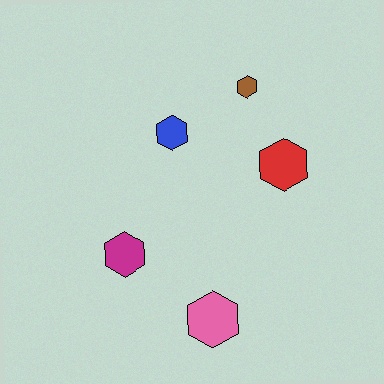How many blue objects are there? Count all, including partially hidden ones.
There is 1 blue object.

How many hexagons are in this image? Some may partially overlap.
There are 5 hexagons.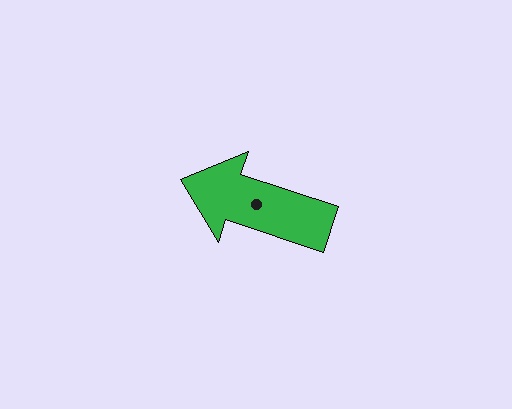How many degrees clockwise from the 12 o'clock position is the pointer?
Approximately 288 degrees.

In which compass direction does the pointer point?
West.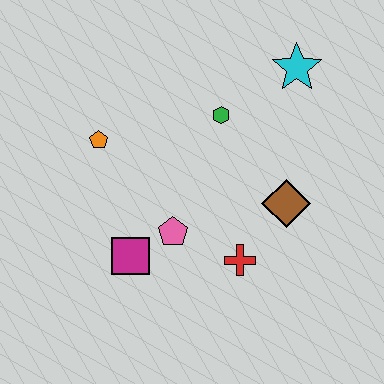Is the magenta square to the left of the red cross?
Yes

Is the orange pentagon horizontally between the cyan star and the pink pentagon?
No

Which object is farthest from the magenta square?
The cyan star is farthest from the magenta square.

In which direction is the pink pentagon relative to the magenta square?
The pink pentagon is to the right of the magenta square.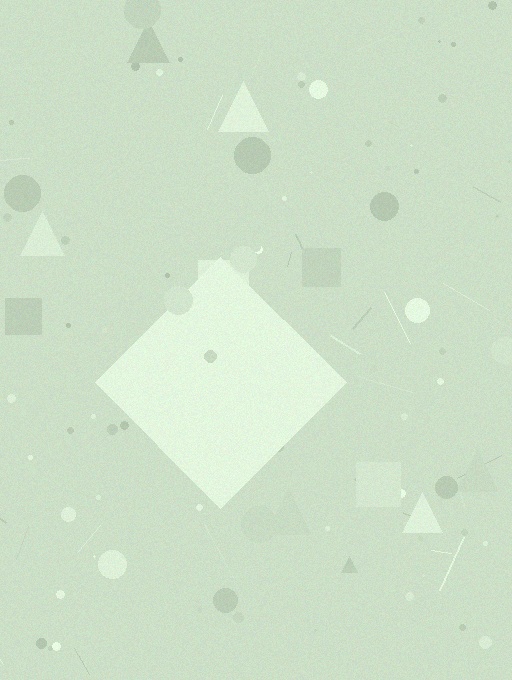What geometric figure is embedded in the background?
A diamond is embedded in the background.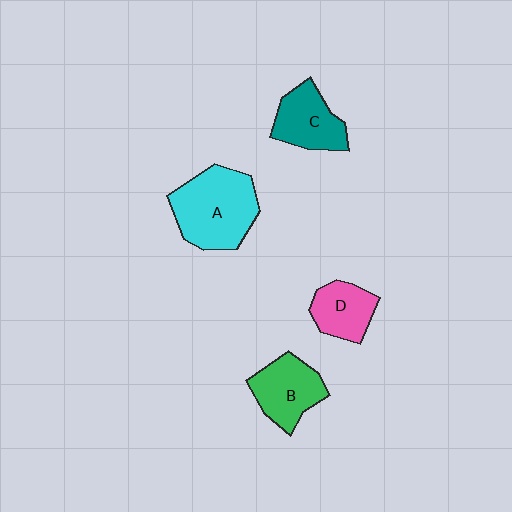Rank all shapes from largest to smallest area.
From largest to smallest: A (cyan), B (green), C (teal), D (pink).